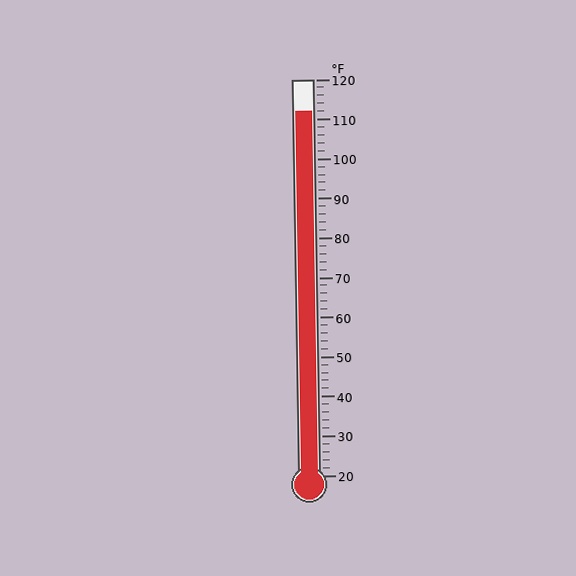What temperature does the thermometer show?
The thermometer shows approximately 112°F.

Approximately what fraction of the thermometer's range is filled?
The thermometer is filled to approximately 90% of its range.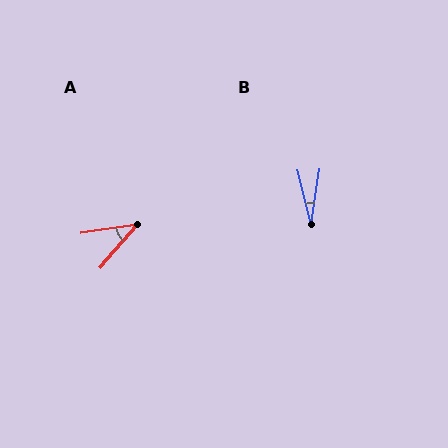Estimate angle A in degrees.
Approximately 40 degrees.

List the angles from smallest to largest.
B (23°), A (40°).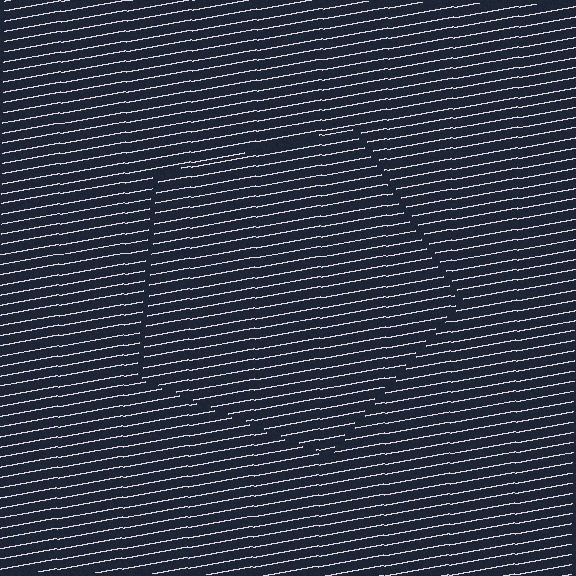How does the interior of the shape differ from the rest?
The interior of the shape contains the same grating, shifted by half a period — the contour is defined by the phase discontinuity where line-ends from the inner and outer gratings abut.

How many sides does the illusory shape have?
5 sides — the line-ends trace a pentagon.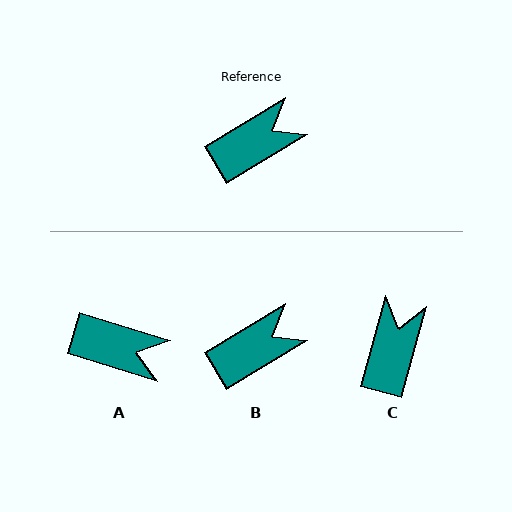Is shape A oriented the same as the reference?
No, it is off by about 48 degrees.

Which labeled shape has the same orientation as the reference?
B.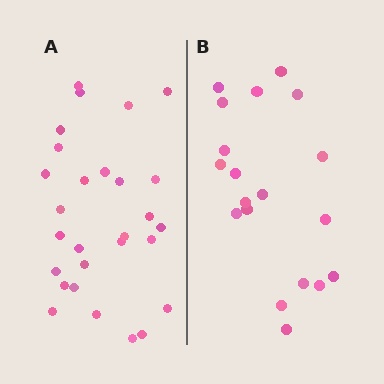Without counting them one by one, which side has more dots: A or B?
Region A (the left region) has more dots.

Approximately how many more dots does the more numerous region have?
Region A has roughly 8 or so more dots than region B.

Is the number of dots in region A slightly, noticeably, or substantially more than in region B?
Region A has substantially more. The ratio is roughly 1.5 to 1.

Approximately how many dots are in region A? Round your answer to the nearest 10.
About 30 dots. (The exact count is 28, which rounds to 30.)